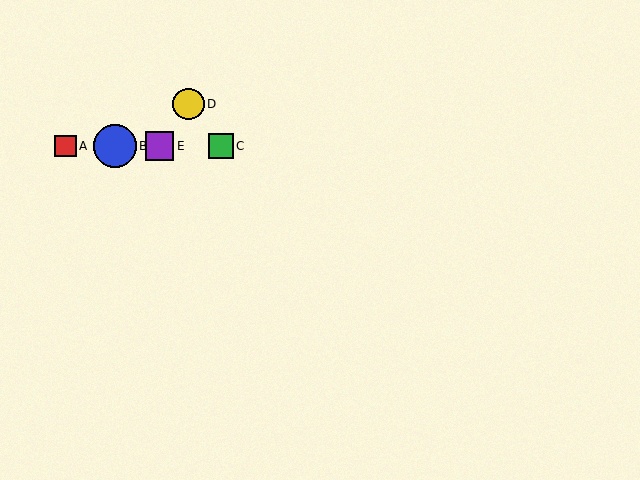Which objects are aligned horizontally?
Objects A, B, C, E are aligned horizontally.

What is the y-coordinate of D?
Object D is at y≈104.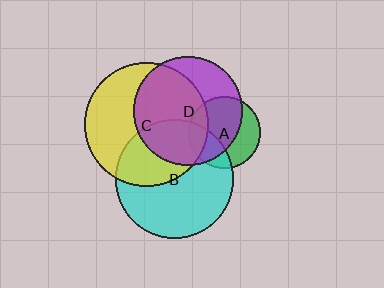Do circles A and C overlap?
Yes.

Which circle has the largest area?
Circle C (yellow).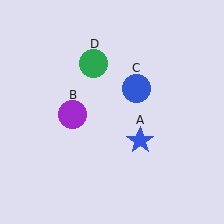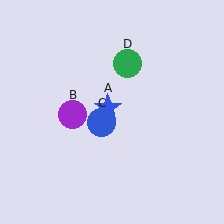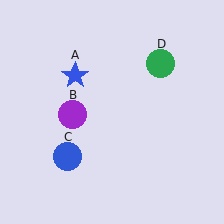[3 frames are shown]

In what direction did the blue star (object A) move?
The blue star (object A) moved up and to the left.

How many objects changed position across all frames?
3 objects changed position: blue star (object A), blue circle (object C), green circle (object D).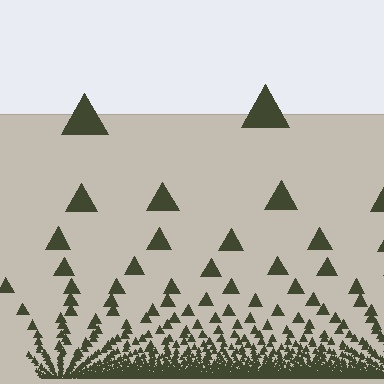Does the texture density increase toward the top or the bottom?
Density increases toward the bottom.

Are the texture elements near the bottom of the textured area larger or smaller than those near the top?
Smaller. The gradient is inverted — elements near the bottom are smaller and denser.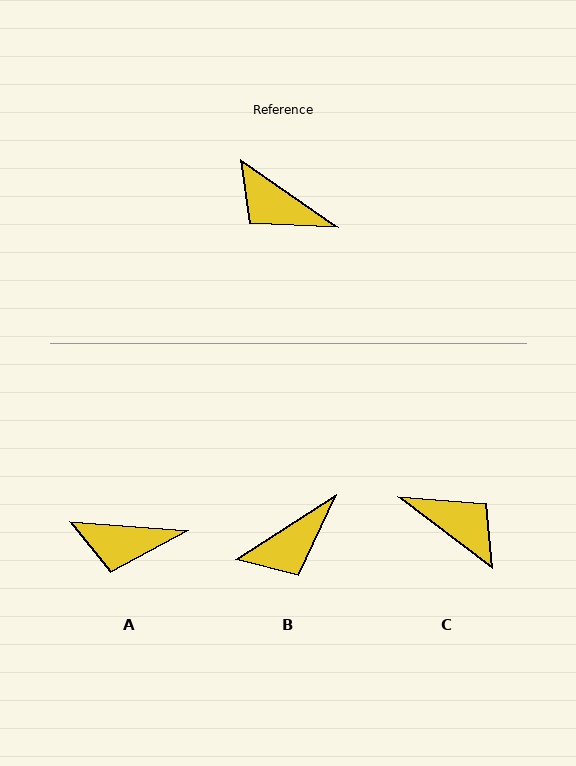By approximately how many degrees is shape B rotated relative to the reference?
Approximately 67 degrees counter-clockwise.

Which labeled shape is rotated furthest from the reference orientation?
C, about 178 degrees away.